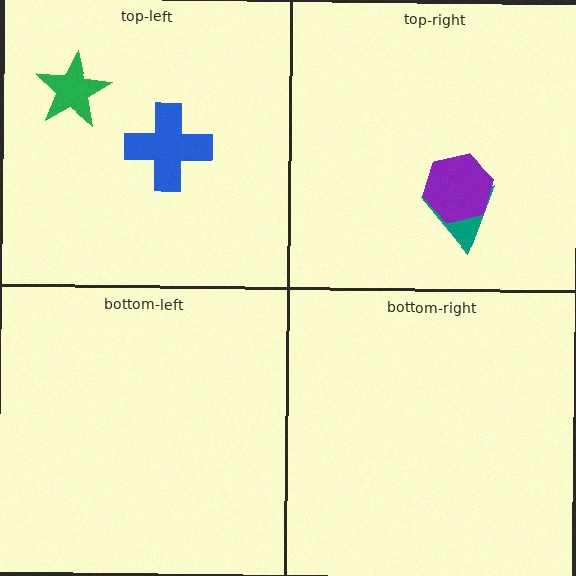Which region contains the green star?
The top-left region.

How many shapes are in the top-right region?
2.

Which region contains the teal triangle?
The top-right region.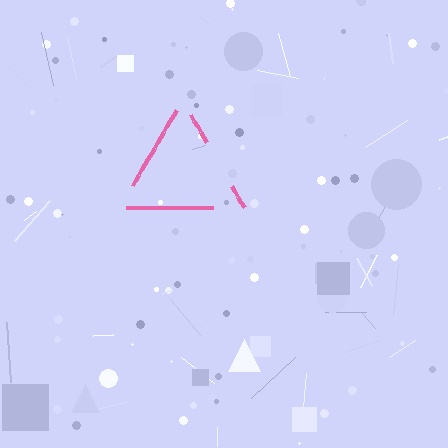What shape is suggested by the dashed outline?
The dashed outline suggests a triangle.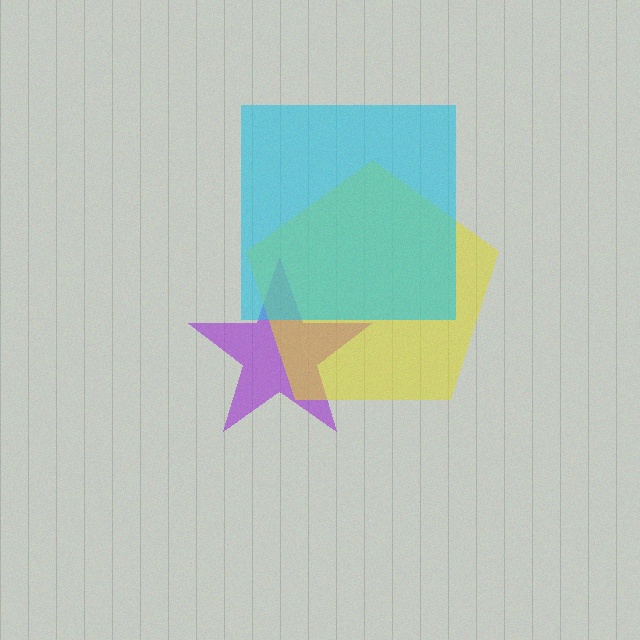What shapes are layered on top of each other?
The layered shapes are: a purple star, a yellow pentagon, a cyan square.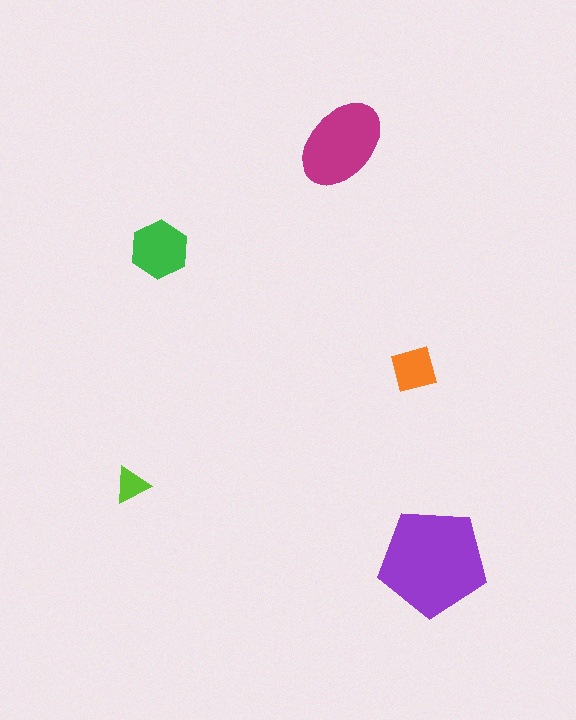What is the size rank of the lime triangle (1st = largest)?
5th.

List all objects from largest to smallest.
The purple pentagon, the magenta ellipse, the green hexagon, the orange square, the lime triangle.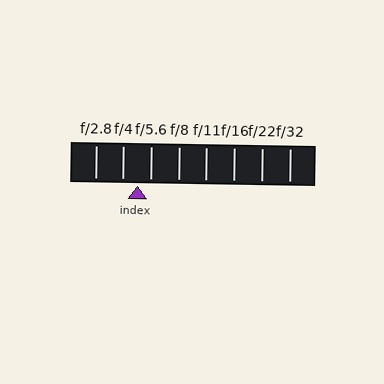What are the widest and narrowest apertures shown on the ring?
The widest aperture shown is f/2.8 and the narrowest is f/32.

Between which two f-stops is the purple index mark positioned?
The index mark is between f/4 and f/5.6.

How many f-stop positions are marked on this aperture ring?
There are 8 f-stop positions marked.